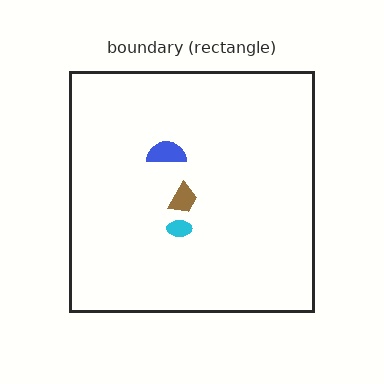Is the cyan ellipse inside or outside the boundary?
Inside.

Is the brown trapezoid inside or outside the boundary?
Inside.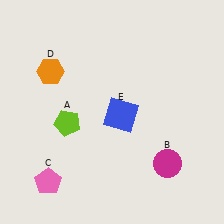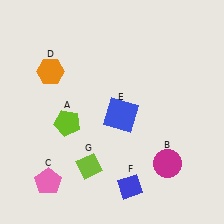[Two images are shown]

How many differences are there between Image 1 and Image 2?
There are 2 differences between the two images.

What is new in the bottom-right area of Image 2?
A blue diamond (F) was added in the bottom-right area of Image 2.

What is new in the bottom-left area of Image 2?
A lime diamond (G) was added in the bottom-left area of Image 2.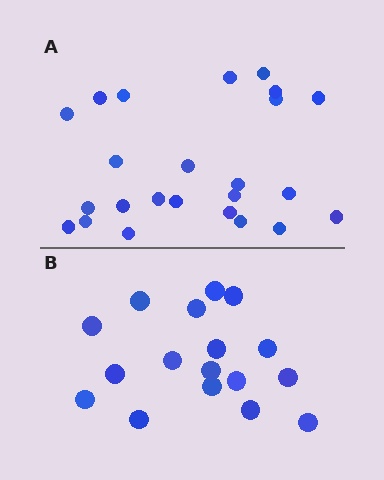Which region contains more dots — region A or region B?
Region A (the top region) has more dots.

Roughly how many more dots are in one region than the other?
Region A has roughly 8 or so more dots than region B.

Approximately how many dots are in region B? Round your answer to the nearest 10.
About 20 dots. (The exact count is 17, which rounds to 20.)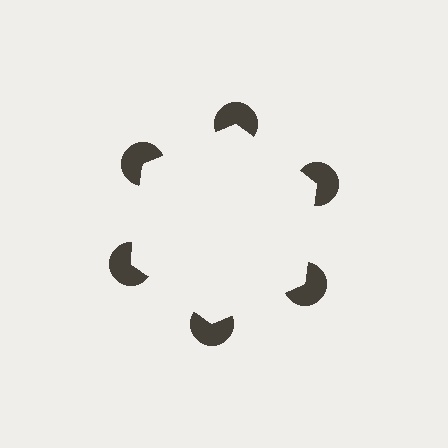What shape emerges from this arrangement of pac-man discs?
An illusory hexagon — its edges are inferred from the aligned wedge cuts in the pac-man discs, not physically drawn.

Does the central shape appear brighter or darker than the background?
It typically appears slightly brighter than the background, even though no actual brightness change is drawn.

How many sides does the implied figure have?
6 sides.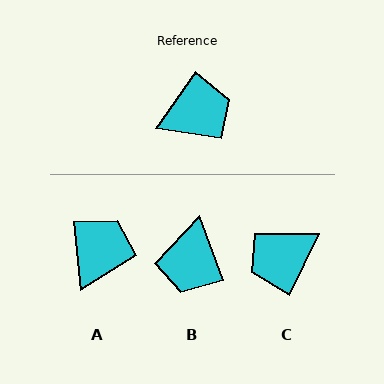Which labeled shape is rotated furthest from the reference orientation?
C, about 172 degrees away.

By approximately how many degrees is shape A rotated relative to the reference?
Approximately 41 degrees counter-clockwise.